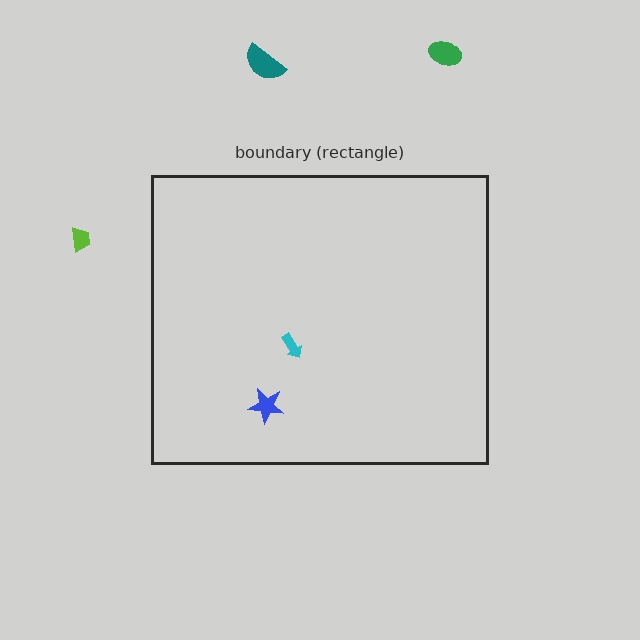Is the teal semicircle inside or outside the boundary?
Outside.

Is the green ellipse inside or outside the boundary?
Outside.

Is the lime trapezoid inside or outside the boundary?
Outside.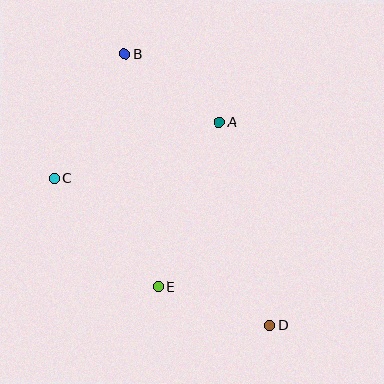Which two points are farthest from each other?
Points B and D are farthest from each other.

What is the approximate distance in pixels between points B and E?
The distance between B and E is approximately 235 pixels.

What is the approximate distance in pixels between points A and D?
The distance between A and D is approximately 210 pixels.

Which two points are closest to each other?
Points A and B are closest to each other.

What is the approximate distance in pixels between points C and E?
The distance between C and E is approximately 150 pixels.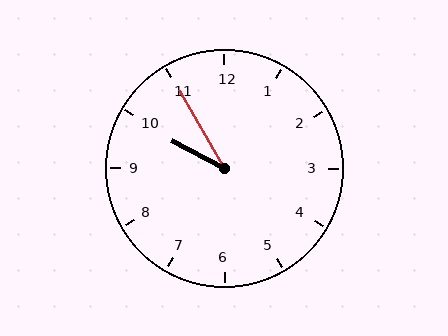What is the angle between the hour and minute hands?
Approximately 32 degrees.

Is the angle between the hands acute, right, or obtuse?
It is acute.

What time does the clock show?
9:55.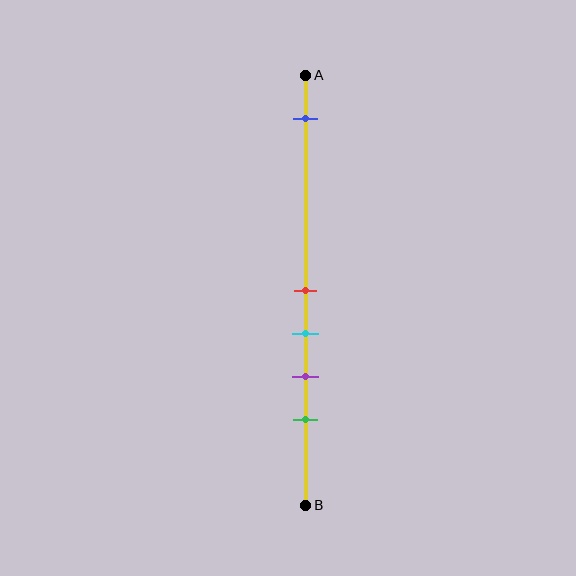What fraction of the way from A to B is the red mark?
The red mark is approximately 50% (0.5) of the way from A to B.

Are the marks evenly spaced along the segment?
No, the marks are not evenly spaced.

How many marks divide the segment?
There are 5 marks dividing the segment.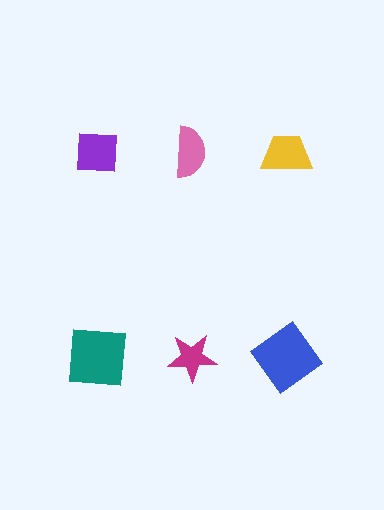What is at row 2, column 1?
A teal square.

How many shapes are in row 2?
3 shapes.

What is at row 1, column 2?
A pink semicircle.